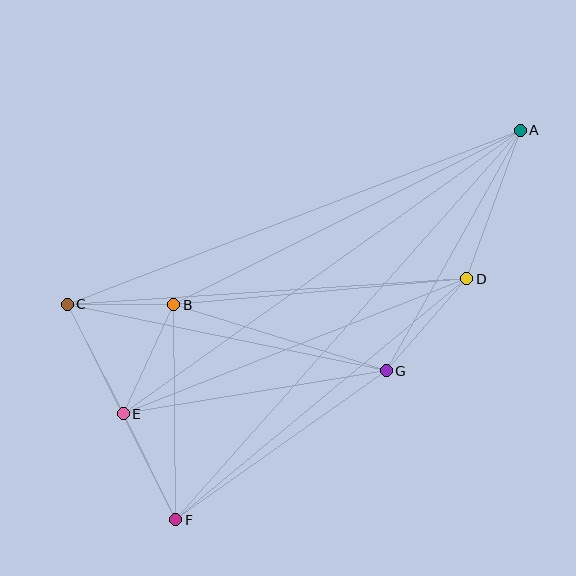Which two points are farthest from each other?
Points A and F are farthest from each other.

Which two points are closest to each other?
Points B and C are closest to each other.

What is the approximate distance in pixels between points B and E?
The distance between B and E is approximately 120 pixels.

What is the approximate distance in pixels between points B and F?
The distance between B and F is approximately 215 pixels.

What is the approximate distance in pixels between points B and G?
The distance between B and G is approximately 222 pixels.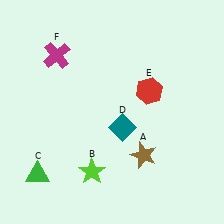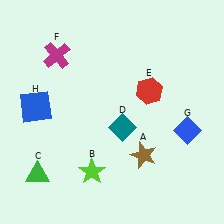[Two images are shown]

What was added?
A blue diamond (G), a blue square (H) were added in Image 2.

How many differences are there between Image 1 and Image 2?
There are 2 differences between the two images.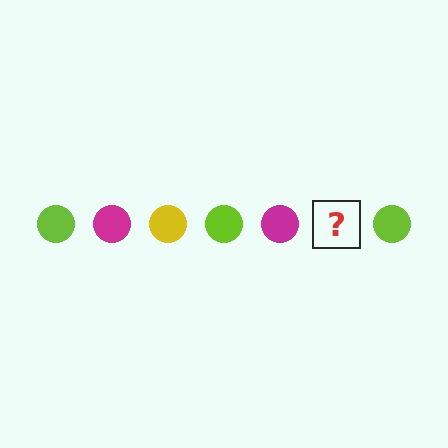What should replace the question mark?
The question mark should be replaced with a yellow circle.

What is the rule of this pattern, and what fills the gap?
The rule is that the pattern cycles through lime, magenta, yellow circles. The gap should be filled with a yellow circle.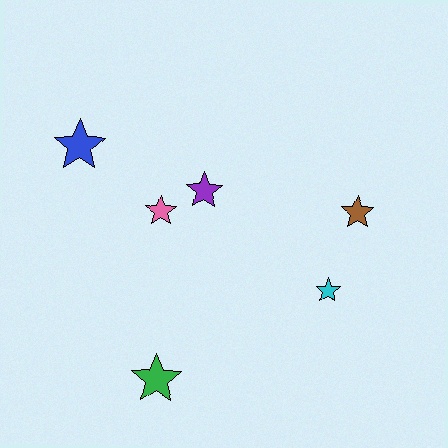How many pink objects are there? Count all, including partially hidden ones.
There is 1 pink object.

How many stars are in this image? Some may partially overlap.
There are 6 stars.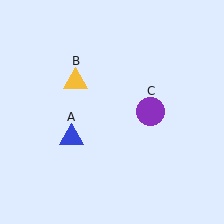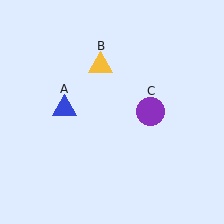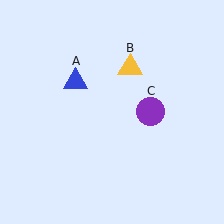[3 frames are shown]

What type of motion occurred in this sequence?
The blue triangle (object A), yellow triangle (object B) rotated clockwise around the center of the scene.